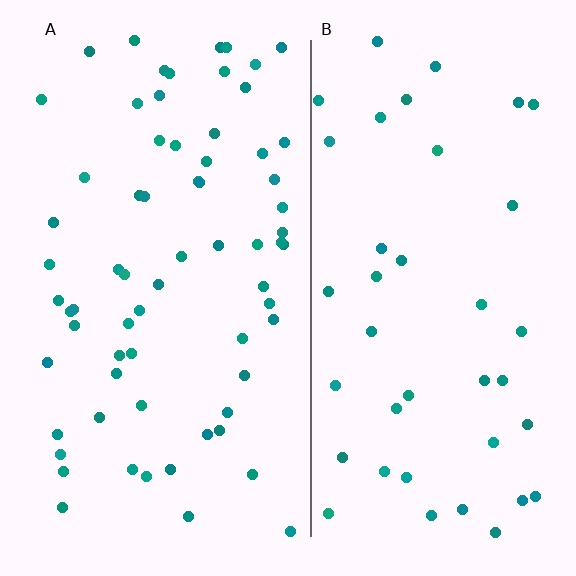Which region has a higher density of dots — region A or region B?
A (the left).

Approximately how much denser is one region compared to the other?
Approximately 1.7× — region A over region B.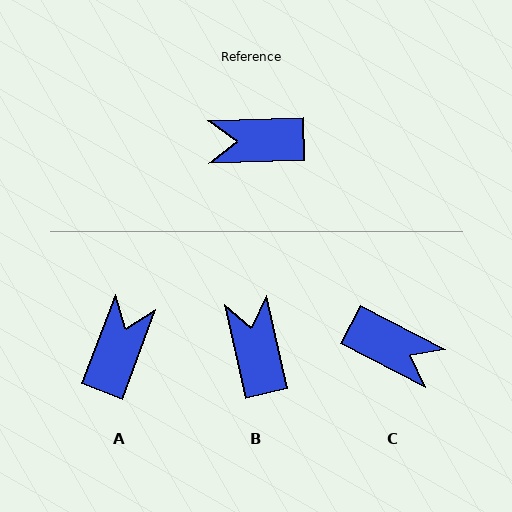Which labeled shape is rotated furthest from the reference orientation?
C, about 151 degrees away.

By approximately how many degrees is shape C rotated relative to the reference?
Approximately 151 degrees counter-clockwise.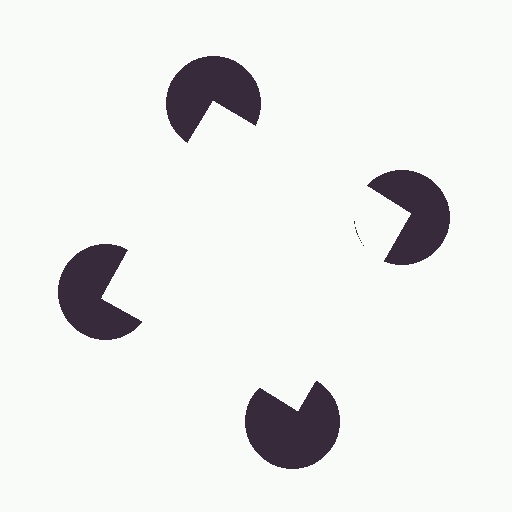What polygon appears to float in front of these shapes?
An illusory square — its edges are inferred from the aligned wedge cuts in the pac-man discs, not physically drawn.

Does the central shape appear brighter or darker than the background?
It typically appears slightly brighter than the background, even though no actual brightness change is drawn.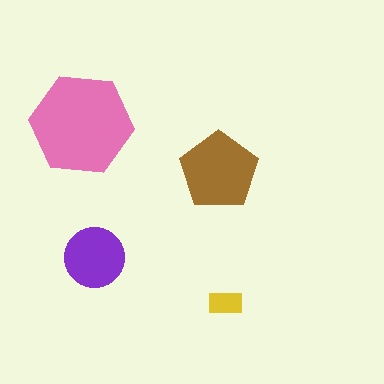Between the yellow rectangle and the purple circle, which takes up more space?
The purple circle.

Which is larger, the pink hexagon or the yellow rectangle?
The pink hexagon.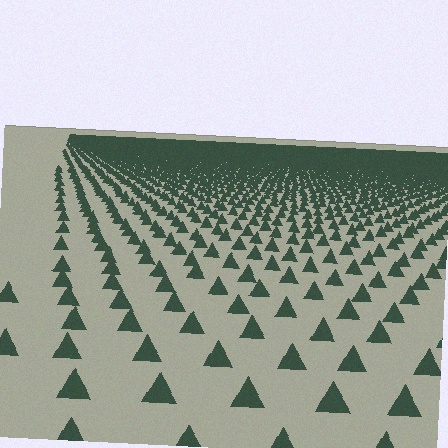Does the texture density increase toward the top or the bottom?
Density increases toward the top.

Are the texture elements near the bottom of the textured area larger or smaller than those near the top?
Larger. Near the bottom, elements are closer to the viewer and appear at a bigger on-screen size.